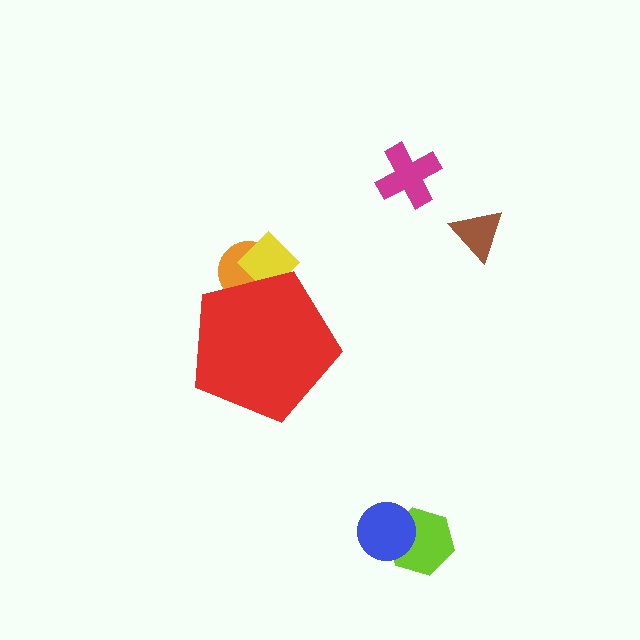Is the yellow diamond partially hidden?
Yes, the yellow diamond is partially hidden behind the red pentagon.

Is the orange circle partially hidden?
Yes, the orange circle is partially hidden behind the red pentagon.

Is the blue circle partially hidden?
No, the blue circle is fully visible.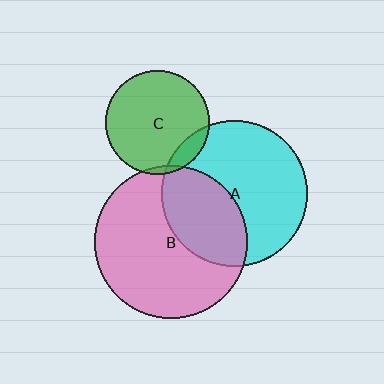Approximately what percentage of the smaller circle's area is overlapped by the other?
Approximately 5%.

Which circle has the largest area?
Circle B (pink).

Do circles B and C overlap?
Yes.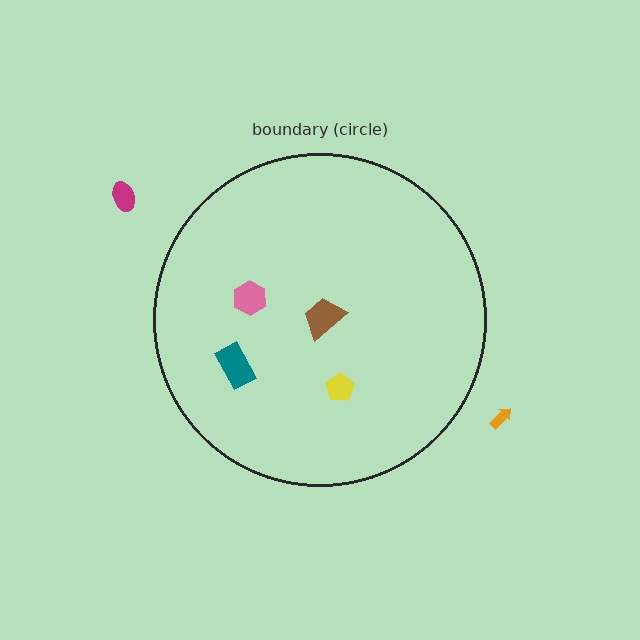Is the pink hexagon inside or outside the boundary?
Inside.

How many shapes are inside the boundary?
4 inside, 2 outside.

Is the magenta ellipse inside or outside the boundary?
Outside.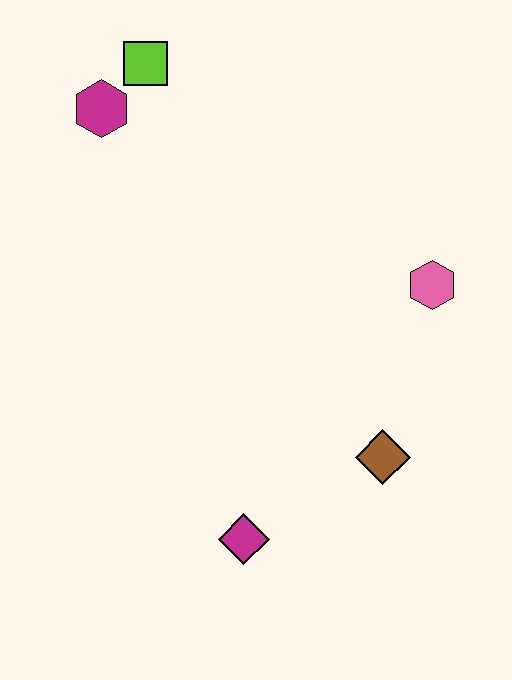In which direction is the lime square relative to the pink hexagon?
The lime square is to the left of the pink hexagon.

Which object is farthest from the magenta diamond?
The lime square is farthest from the magenta diamond.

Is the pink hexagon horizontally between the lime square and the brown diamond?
No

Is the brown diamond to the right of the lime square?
Yes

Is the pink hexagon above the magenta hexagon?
No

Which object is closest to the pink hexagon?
The brown diamond is closest to the pink hexagon.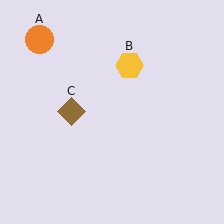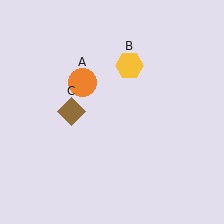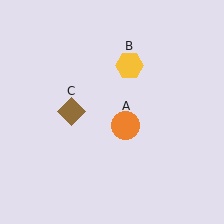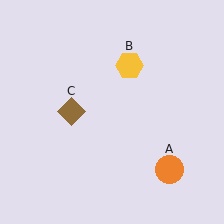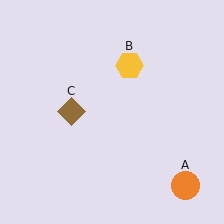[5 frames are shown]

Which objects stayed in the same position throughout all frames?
Yellow hexagon (object B) and brown diamond (object C) remained stationary.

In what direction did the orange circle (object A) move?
The orange circle (object A) moved down and to the right.